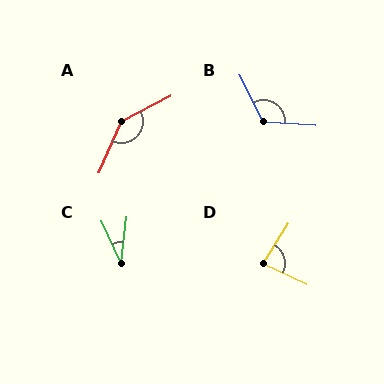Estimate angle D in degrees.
Approximately 83 degrees.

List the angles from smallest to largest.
C (32°), D (83°), B (121°), A (141°).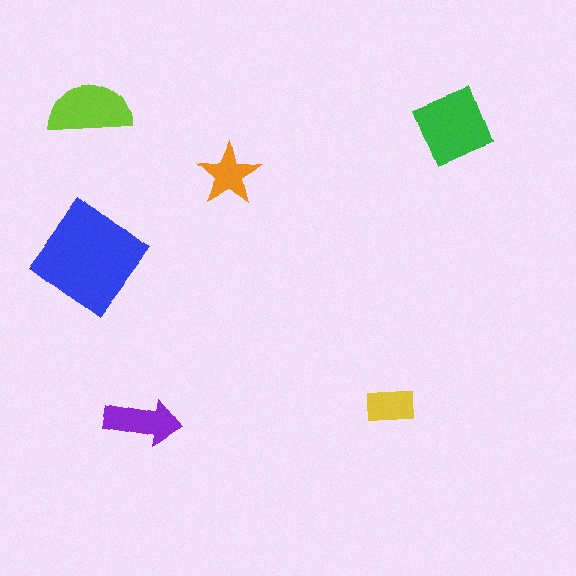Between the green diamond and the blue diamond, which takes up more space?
The blue diamond.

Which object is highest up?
The lime semicircle is topmost.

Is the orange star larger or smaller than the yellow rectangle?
Larger.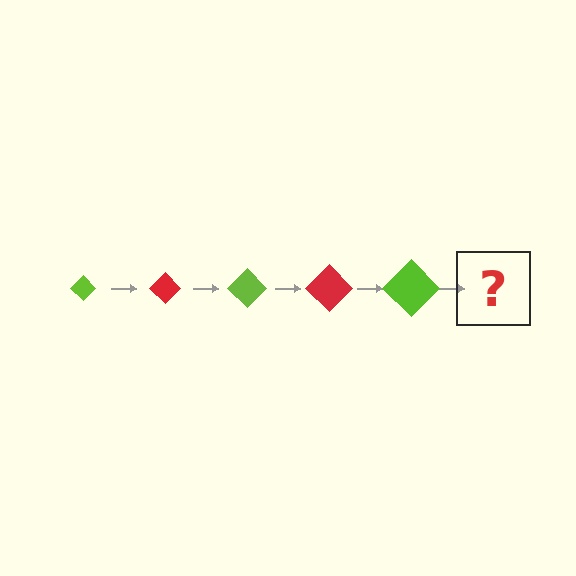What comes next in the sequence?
The next element should be a red diamond, larger than the previous one.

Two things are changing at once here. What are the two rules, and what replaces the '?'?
The two rules are that the diamond grows larger each step and the color cycles through lime and red. The '?' should be a red diamond, larger than the previous one.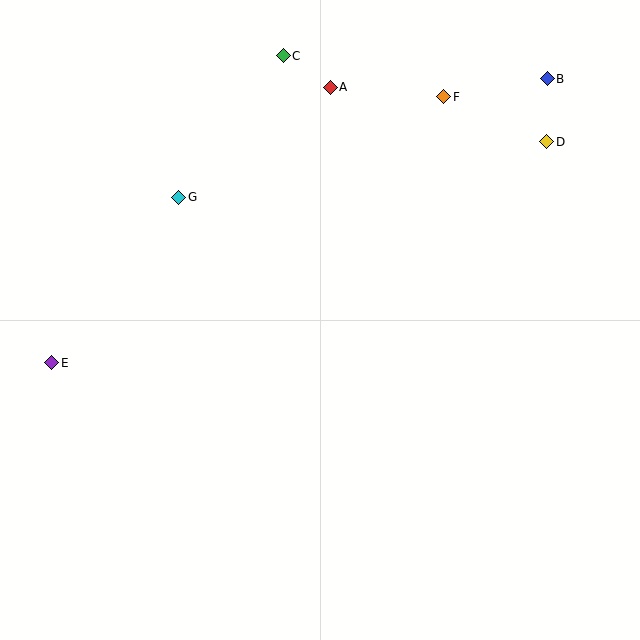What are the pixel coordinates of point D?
Point D is at (547, 142).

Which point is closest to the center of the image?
Point G at (179, 197) is closest to the center.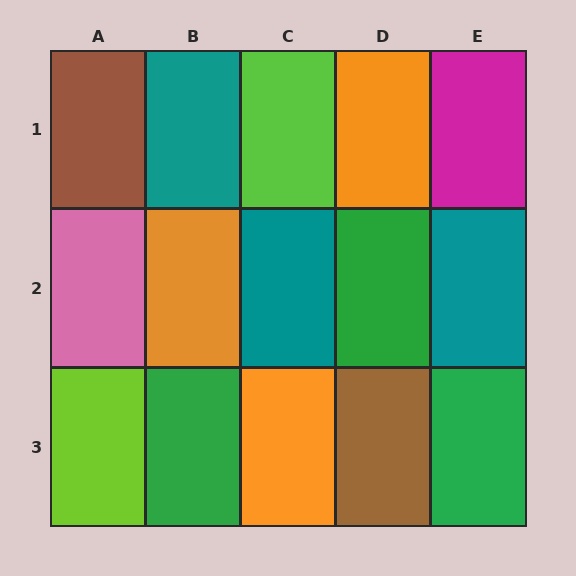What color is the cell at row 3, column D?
Brown.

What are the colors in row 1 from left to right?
Brown, teal, lime, orange, magenta.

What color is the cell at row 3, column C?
Orange.